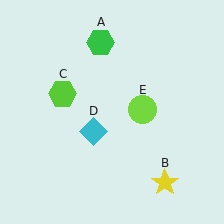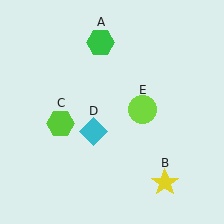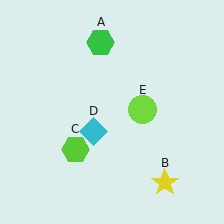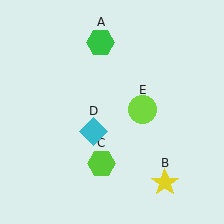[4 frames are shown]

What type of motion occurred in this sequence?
The lime hexagon (object C) rotated counterclockwise around the center of the scene.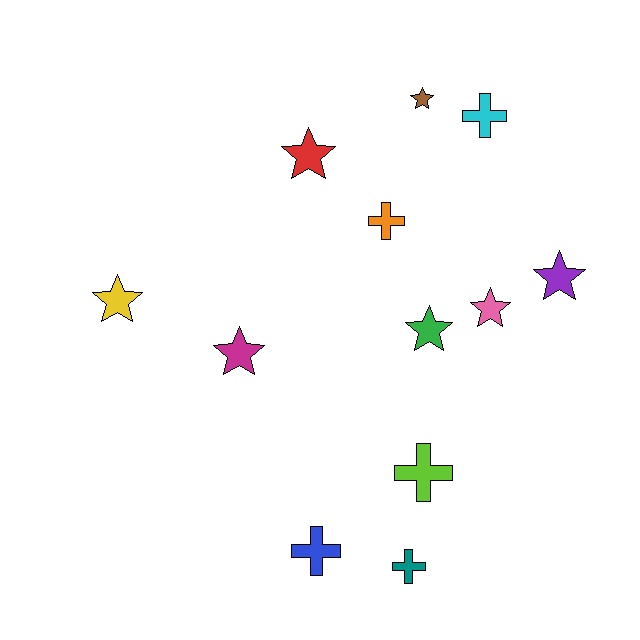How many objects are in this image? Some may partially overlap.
There are 12 objects.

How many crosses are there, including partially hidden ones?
There are 5 crosses.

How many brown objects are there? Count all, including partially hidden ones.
There is 1 brown object.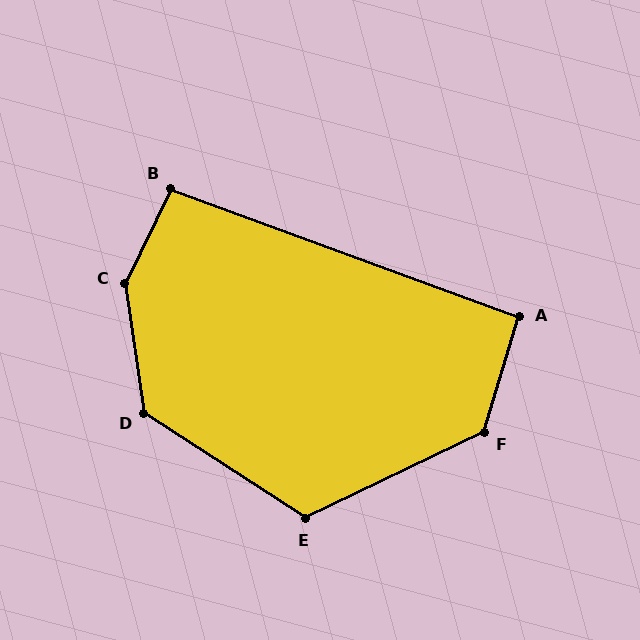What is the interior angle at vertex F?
Approximately 132 degrees (obtuse).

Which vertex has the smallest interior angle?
A, at approximately 93 degrees.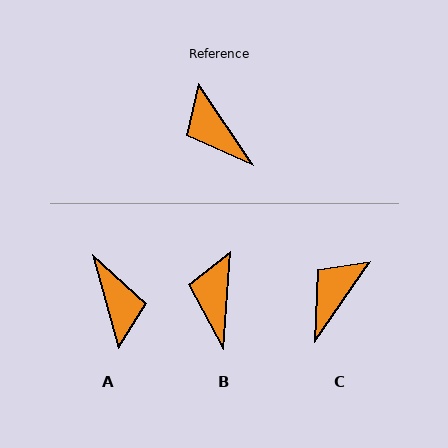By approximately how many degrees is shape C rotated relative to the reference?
Approximately 69 degrees clockwise.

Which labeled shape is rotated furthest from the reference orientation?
A, about 162 degrees away.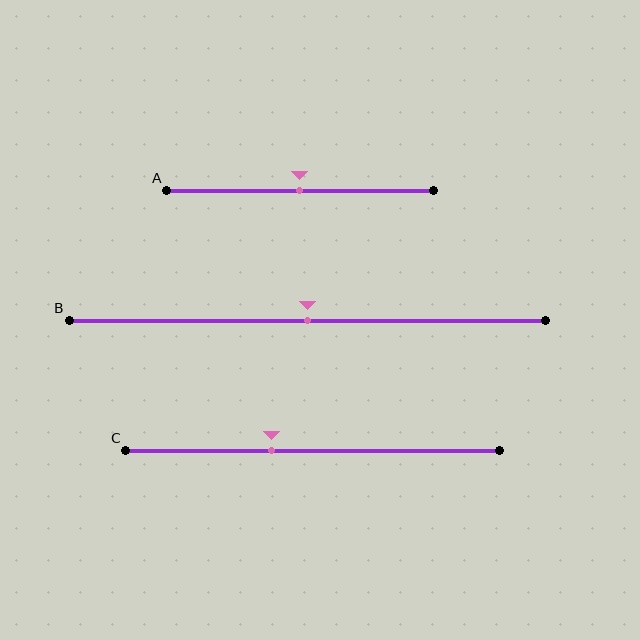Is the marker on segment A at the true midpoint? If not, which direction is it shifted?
Yes, the marker on segment A is at the true midpoint.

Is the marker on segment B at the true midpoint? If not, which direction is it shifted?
Yes, the marker on segment B is at the true midpoint.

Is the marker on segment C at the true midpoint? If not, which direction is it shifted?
No, the marker on segment C is shifted to the left by about 11% of the segment length.